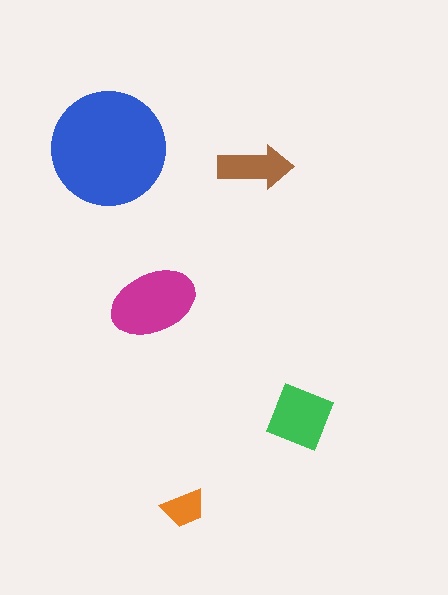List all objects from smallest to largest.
The orange trapezoid, the brown arrow, the green diamond, the magenta ellipse, the blue circle.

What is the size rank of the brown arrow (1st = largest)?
4th.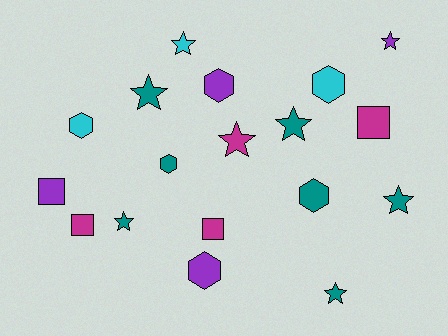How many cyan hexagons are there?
There are 2 cyan hexagons.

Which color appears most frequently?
Teal, with 7 objects.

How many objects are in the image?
There are 18 objects.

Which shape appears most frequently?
Star, with 8 objects.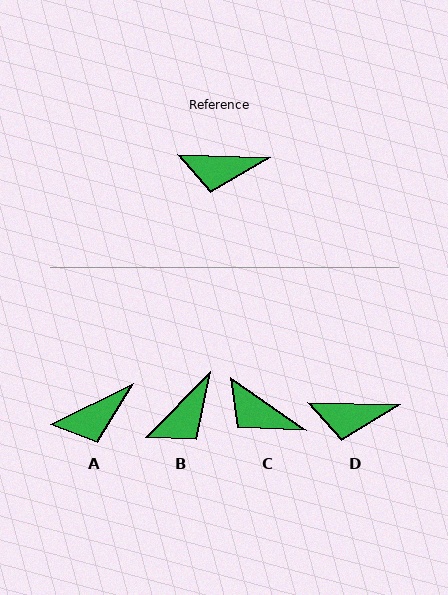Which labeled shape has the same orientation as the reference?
D.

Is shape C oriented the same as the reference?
No, it is off by about 33 degrees.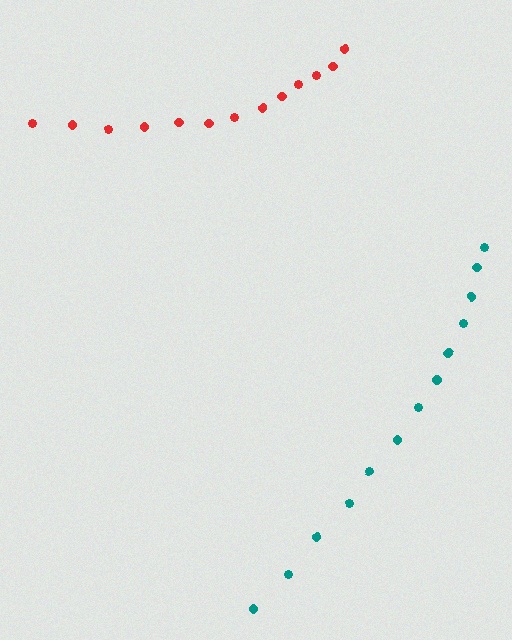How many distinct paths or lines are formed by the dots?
There are 2 distinct paths.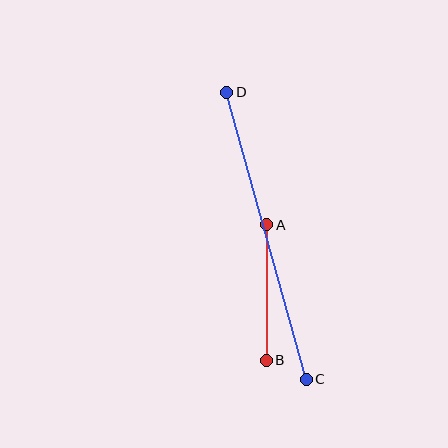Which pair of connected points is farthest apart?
Points C and D are farthest apart.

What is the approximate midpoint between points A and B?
The midpoint is at approximately (266, 292) pixels.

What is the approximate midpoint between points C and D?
The midpoint is at approximately (266, 236) pixels.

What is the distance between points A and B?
The distance is approximately 135 pixels.